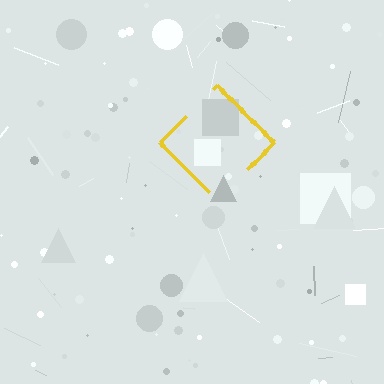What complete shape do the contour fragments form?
The contour fragments form a diamond.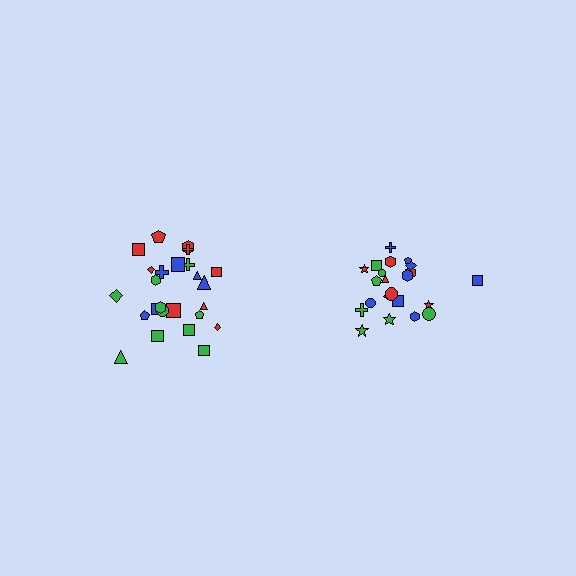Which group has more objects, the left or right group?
The left group.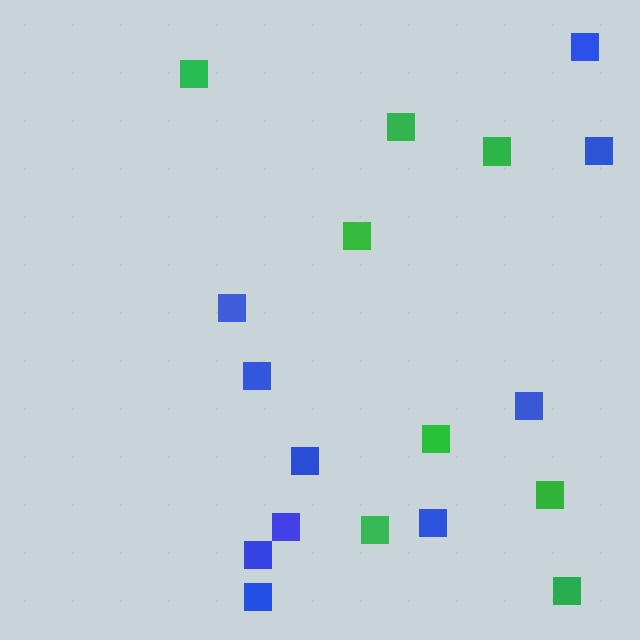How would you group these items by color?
There are 2 groups: one group of green squares (8) and one group of blue squares (10).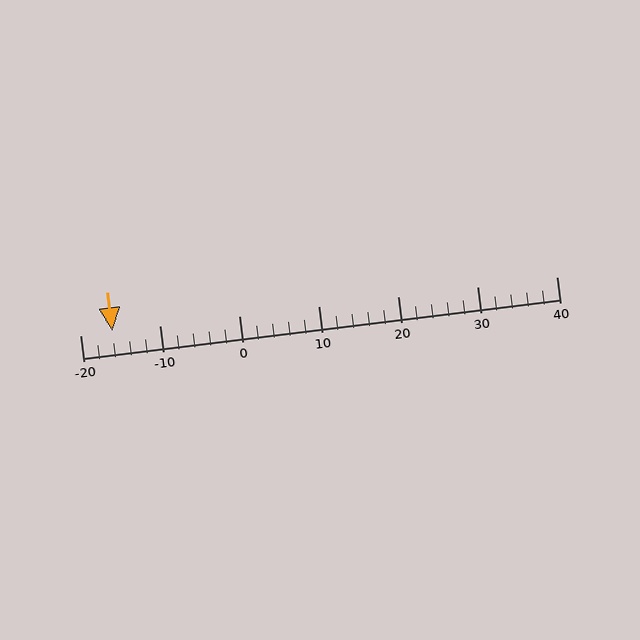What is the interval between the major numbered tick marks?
The major tick marks are spaced 10 units apart.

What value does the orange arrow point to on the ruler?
The orange arrow points to approximately -16.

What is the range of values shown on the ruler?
The ruler shows values from -20 to 40.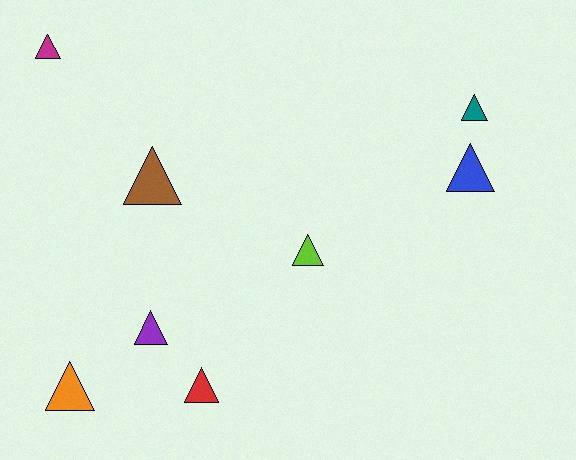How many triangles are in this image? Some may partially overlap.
There are 8 triangles.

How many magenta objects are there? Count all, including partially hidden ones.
There is 1 magenta object.